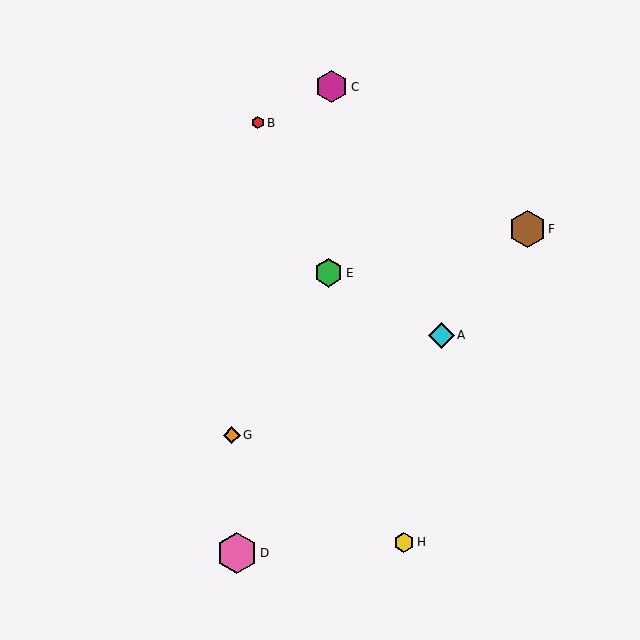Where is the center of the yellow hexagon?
The center of the yellow hexagon is at (404, 542).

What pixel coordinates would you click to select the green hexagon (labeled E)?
Click at (328, 273) to select the green hexagon E.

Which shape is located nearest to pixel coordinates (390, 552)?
The yellow hexagon (labeled H) at (404, 542) is nearest to that location.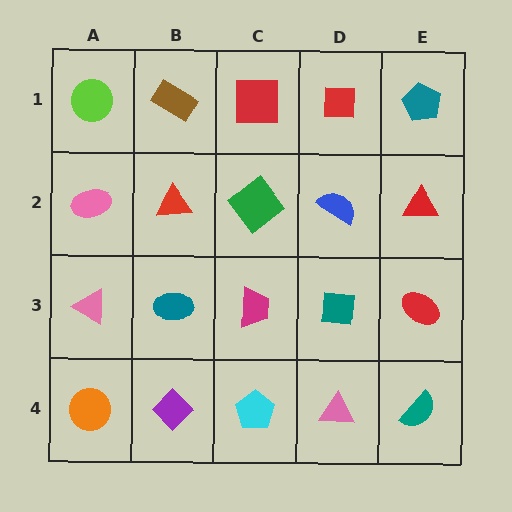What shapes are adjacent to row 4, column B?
A teal ellipse (row 3, column B), an orange circle (row 4, column A), a cyan pentagon (row 4, column C).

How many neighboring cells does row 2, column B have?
4.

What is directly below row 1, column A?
A pink ellipse.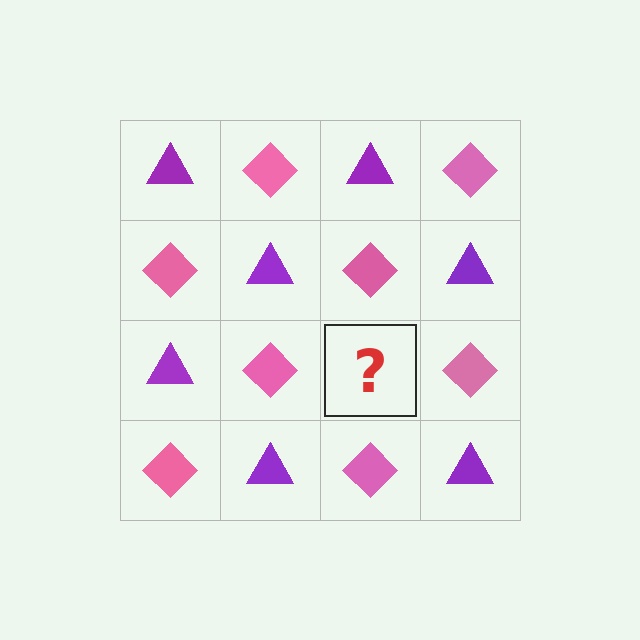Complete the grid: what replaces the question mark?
The question mark should be replaced with a purple triangle.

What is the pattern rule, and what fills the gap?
The rule is that it alternates purple triangle and pink diamond in a checkerboard pattern. The gap should be filled with a purple triangle.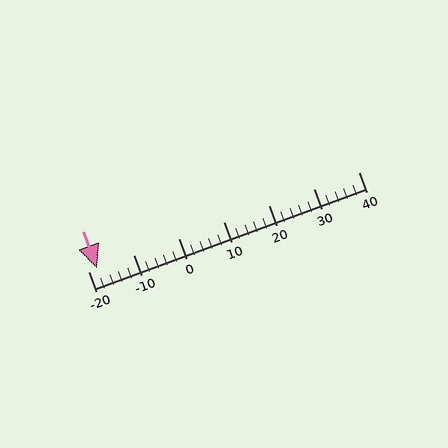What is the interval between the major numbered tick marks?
The major tick marks are spaced 10 units apart.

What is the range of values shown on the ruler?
The ruler shows values from -20 to 40.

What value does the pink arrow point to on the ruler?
The pink arrow points to approximately -18.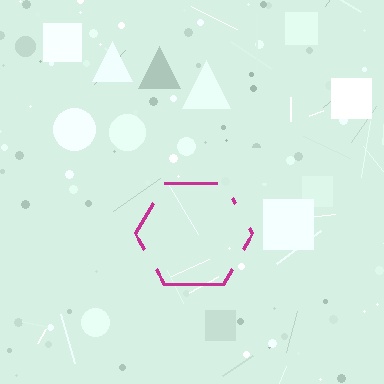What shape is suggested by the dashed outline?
The dashed outline suggests a hexagon.